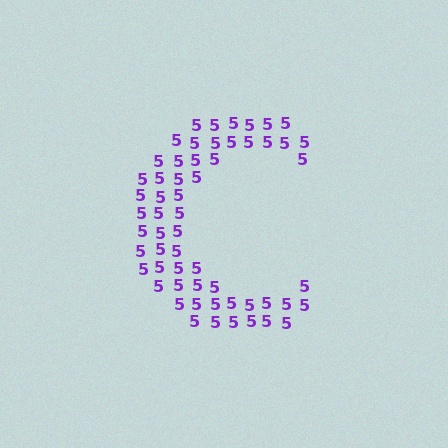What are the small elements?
The small elements are digit 5's.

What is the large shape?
The large shape is the letter C.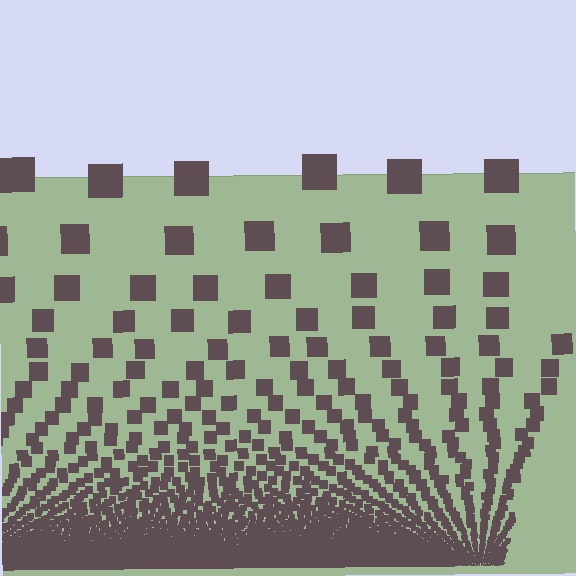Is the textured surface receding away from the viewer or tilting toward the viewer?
The surface appears to tilt toward the viewer. Texture elements get larger and sparser toward the top.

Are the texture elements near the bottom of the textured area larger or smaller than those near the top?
Smaller. The gradient is inverted — elements near the bottom are smaller and denser.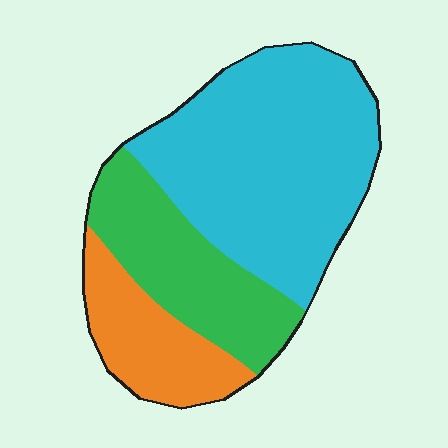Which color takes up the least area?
Orange, at roughly 20%.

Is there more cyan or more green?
Cyan.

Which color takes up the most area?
Cyan, at roughly 55%.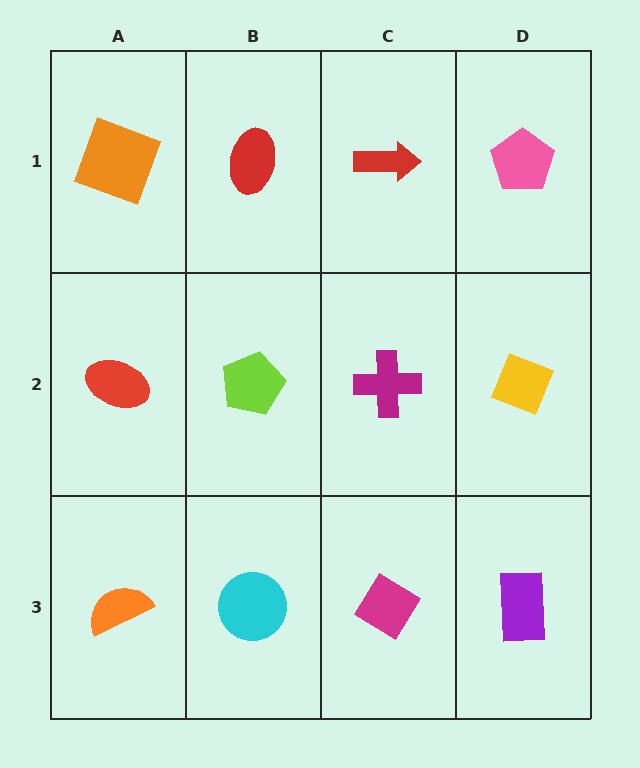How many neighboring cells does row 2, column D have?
3.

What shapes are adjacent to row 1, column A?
A red ellipse (row 2, column A), a red ellipse (row 1, column B).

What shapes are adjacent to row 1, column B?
A lime pentagon (row 2, column B), an orange square (row 1, column A), a red arrow (row 1, column C).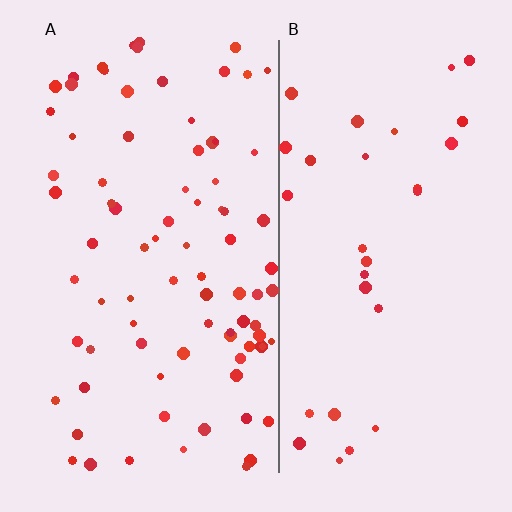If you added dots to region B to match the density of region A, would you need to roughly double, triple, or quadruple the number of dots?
Approximately triple.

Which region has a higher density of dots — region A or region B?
A (the left).